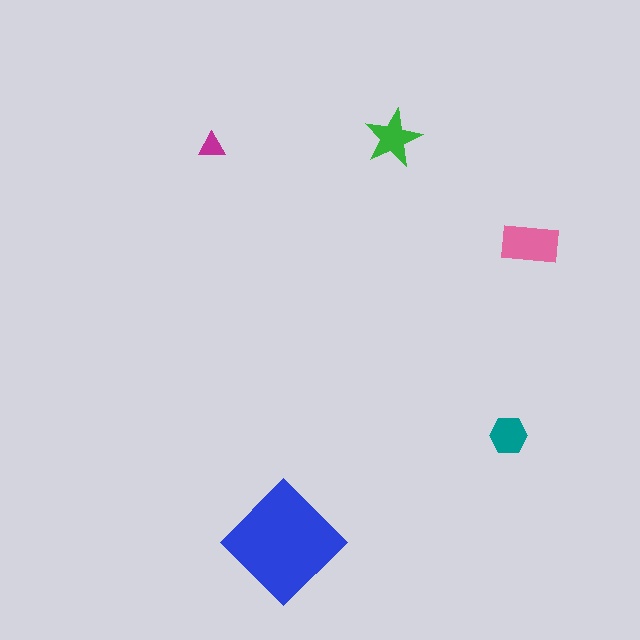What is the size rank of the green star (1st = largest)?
3rd.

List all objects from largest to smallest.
The blue diamond, the pink rectangle, the green star, the teal hexagon, the magenta triangle.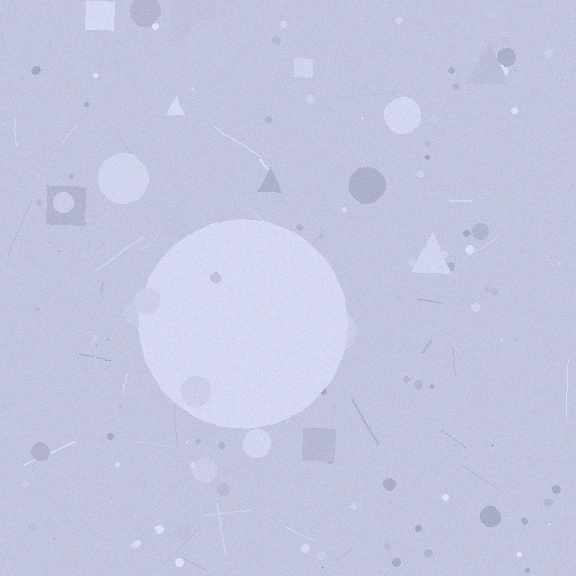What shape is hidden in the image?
A circle is hidden in the image.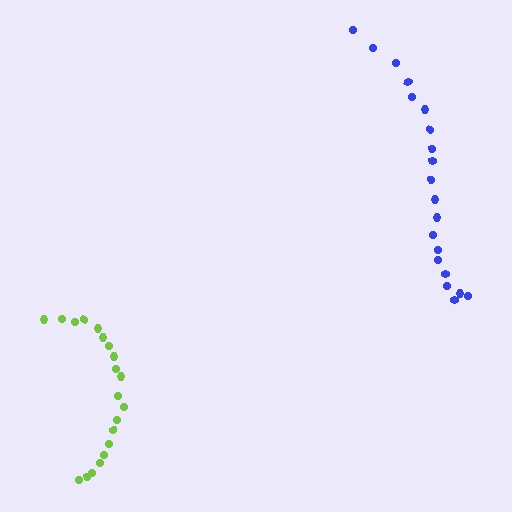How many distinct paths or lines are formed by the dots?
There are 2 distinct paths.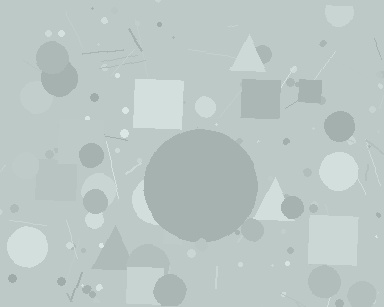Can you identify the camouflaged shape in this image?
The camouflaged shape is a circle.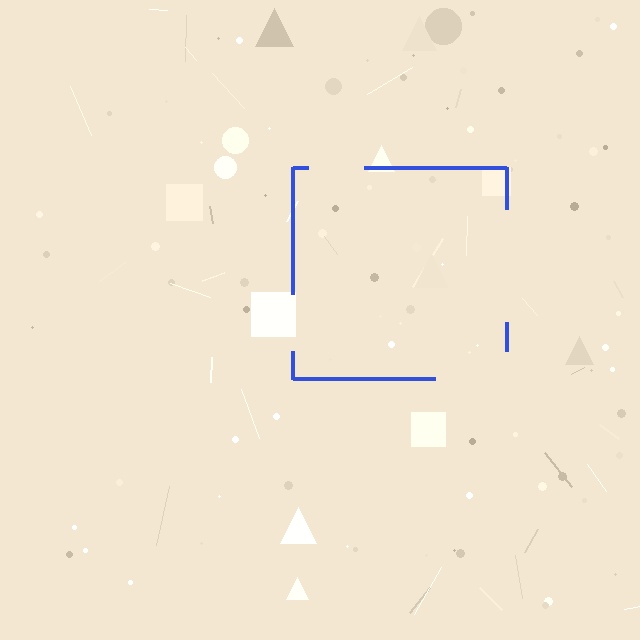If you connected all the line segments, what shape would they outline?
They would outline a square.